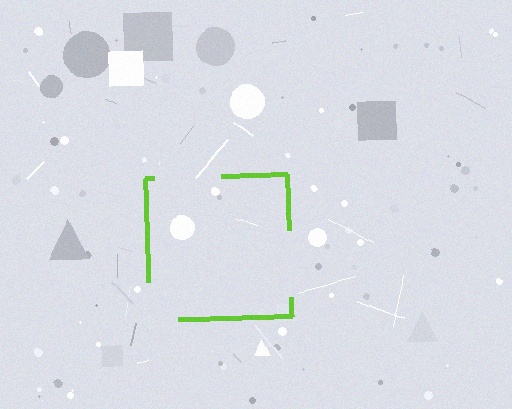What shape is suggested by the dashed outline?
The dashed outline suggests a square.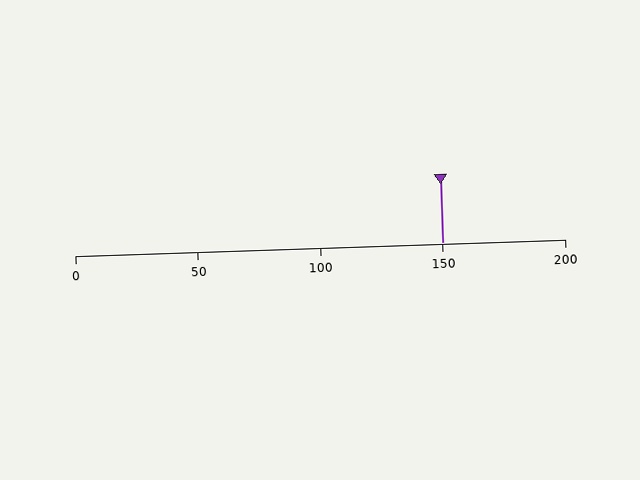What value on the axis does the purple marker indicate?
The marker indicates approximately 150.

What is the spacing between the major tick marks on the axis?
The major ticks are spaced 50 apart.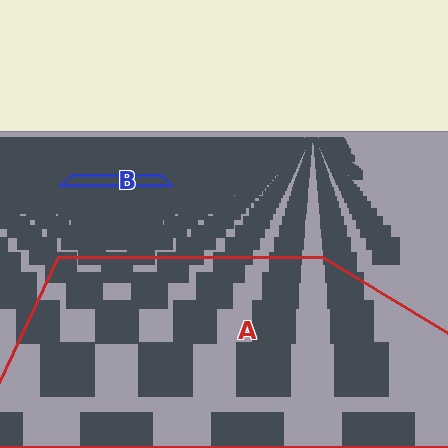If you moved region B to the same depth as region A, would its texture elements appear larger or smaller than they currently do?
They would appear larger. At a closer depth, the same texture elements are projected at a bigger on-screen size.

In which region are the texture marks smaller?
The texture marks are smaller in region B, because it is farther away.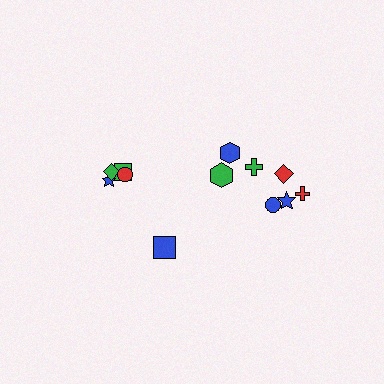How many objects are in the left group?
There are 5 objects.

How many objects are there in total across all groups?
There are 12 objects.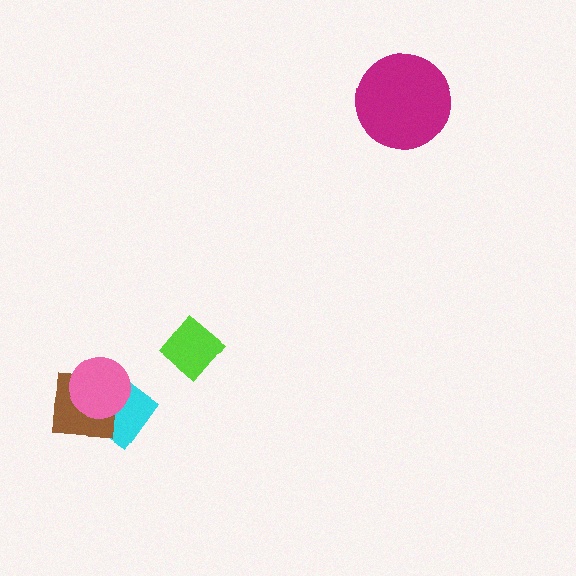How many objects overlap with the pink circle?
2 objects overlap with the pink circle.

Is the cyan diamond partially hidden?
Yes, it is partially covered by another shape.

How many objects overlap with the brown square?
2 objects overlap with the brown square.